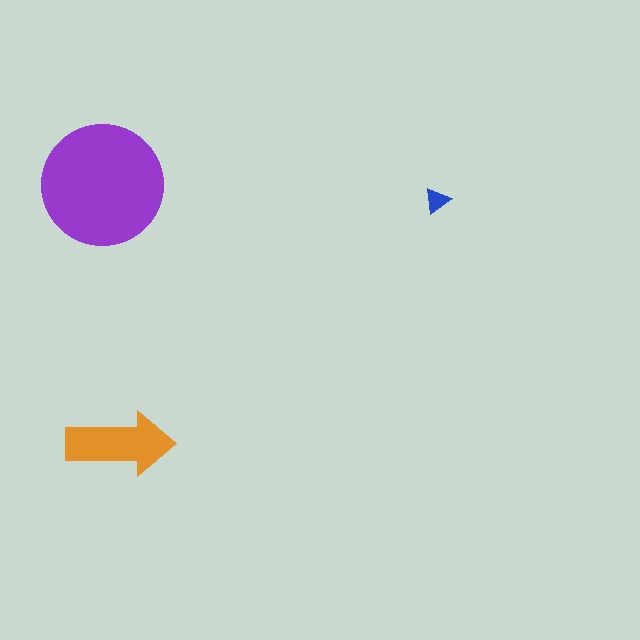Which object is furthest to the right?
The blue triangle is rightmost.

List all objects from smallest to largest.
The blue triangle, the orange arrow, the purple circle.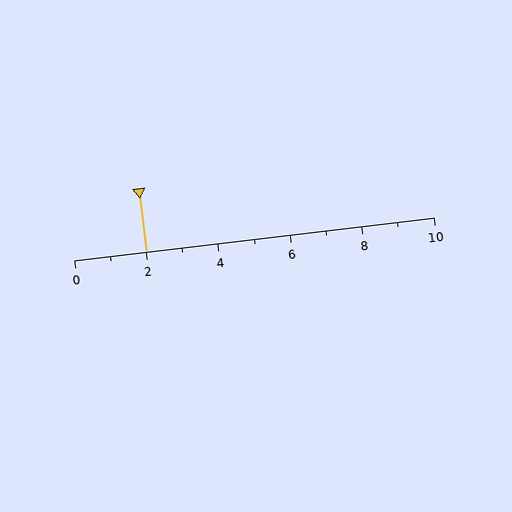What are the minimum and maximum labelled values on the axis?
The axis runs from 0 to 10.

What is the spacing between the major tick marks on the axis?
The major ticks are spaced 2 apart.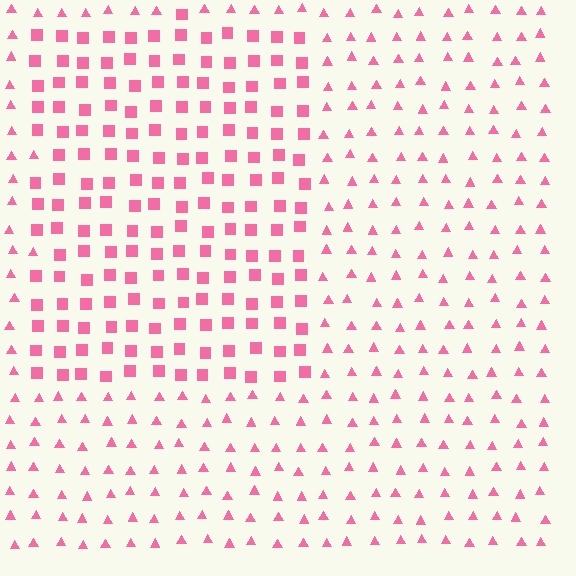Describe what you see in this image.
The image is filled with small pink elements arranged in a uniform grid. A rectangle-shaped region contains squares, while the surrounding area contains triangles. The boundary is defined purely by the change in element shape.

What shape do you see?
I see a rectangle.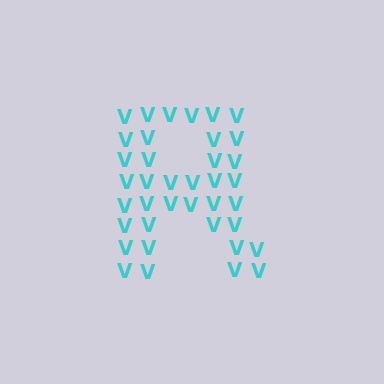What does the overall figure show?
The overall figure shows the letter R.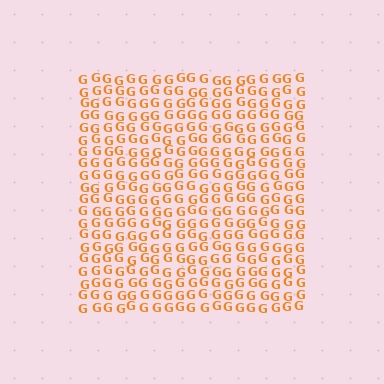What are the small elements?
The small elements are letter G's.